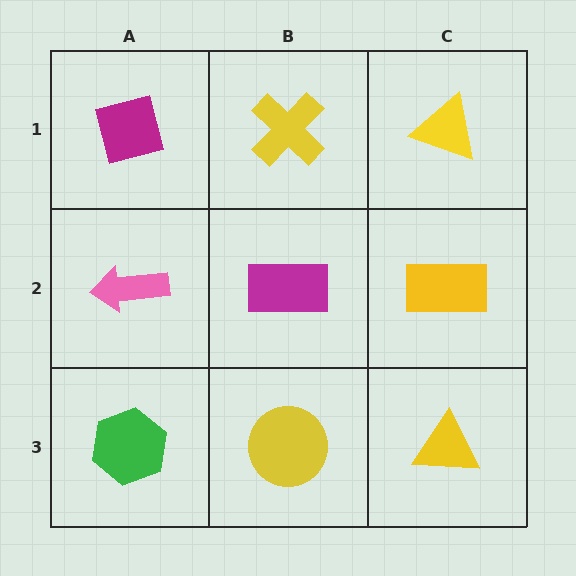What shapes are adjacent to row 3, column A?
A pink arrow (row 2, column A), a yellow circle (row 3, column B).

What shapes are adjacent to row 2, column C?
A yellow triangle (row 1, column C), a yellow triangle (row 3, column C), a magenta rectangle (row 2, column B).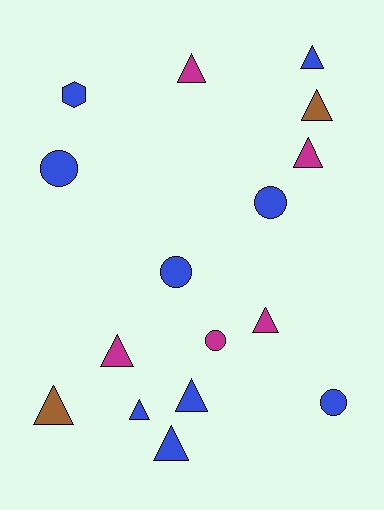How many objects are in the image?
There are 16 objects.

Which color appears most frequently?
Blue, with 9 objects.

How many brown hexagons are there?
There are no brown hexagons.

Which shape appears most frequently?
Triangle, with 10 objects.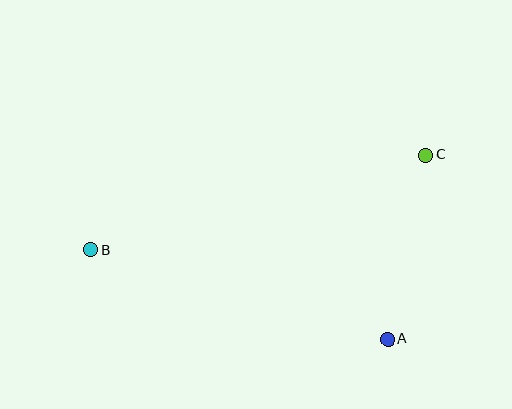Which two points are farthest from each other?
Points B and C are farthest from each other.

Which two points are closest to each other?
Points A and C are closest to each other.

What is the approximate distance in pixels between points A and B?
The distance between A and B is approximately 310 pixels.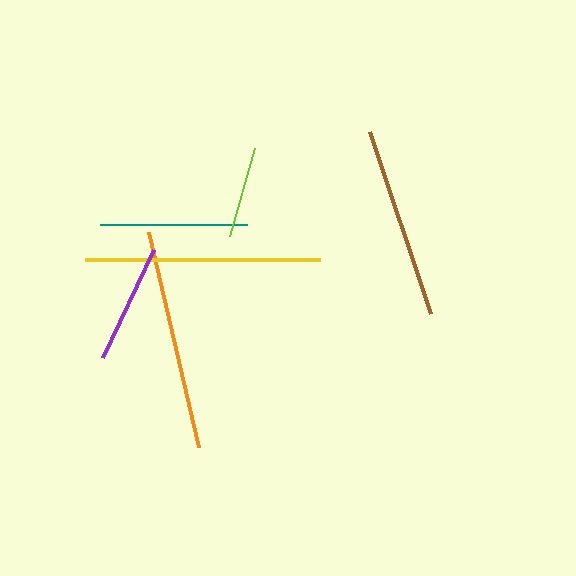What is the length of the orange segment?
The orange segment is approximately 220 pixels long.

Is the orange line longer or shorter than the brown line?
The orange line is longer than the brown line.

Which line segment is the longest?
The yellow line is the longest at approximately 235 pixels.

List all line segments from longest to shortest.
From longest to shortest: yellow, orange, brown, teal, purple, lime.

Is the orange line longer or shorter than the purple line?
The orange line is longer than the purple line.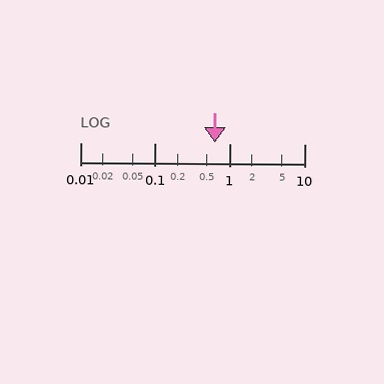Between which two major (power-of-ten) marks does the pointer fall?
The pointer is between 0.1 and 1.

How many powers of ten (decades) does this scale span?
The scale spans 3 decades, from 0.01 to 10.